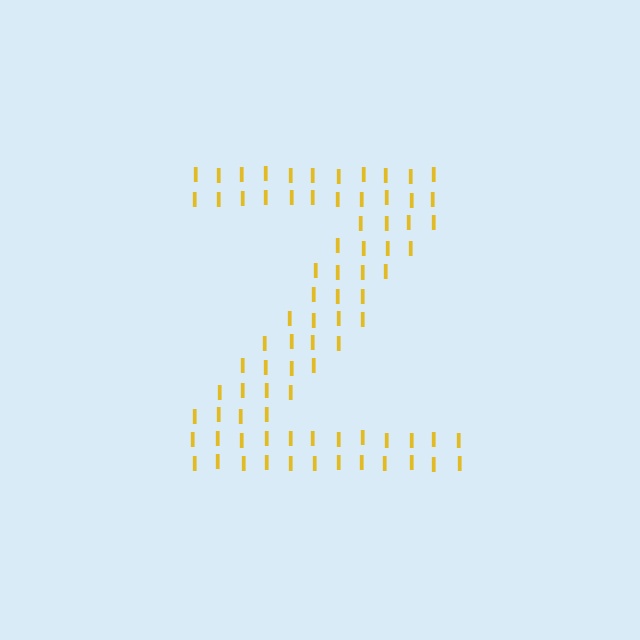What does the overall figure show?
The overall figure shows the letter Z.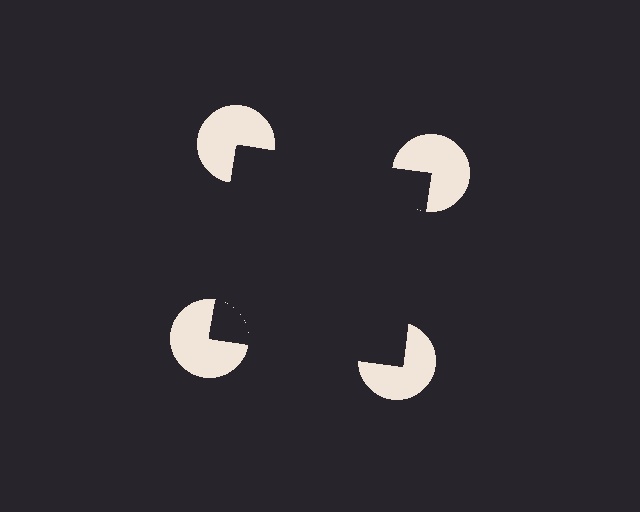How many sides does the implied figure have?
4 sides.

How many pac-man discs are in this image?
There are 4 — one at each vertex of the illusory square.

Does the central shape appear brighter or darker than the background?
It typically appears slightly darker than the background, even though no actual brightness change is drawn.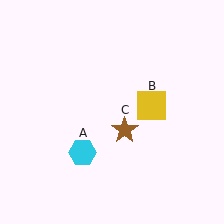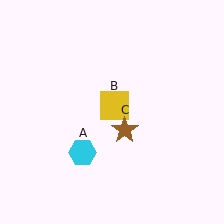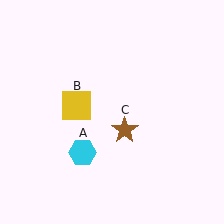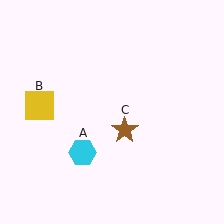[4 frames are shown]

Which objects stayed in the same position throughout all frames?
Cyan hexagon (object A) and brown star (object C) remained stationary.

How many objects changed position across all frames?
1 object changed position: yellow square (object B).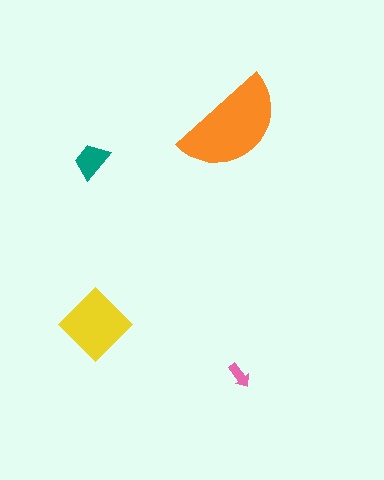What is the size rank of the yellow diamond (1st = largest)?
2nd.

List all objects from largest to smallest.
The orange semicircle, the yellow diamond, the teal trapezoid, the pink arrow.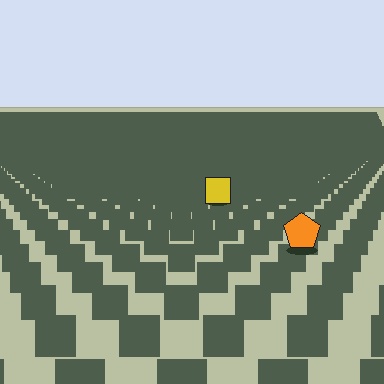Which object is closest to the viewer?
The orange pentagon is closest. The texture marks near it are larger and more spread out.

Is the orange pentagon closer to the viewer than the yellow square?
Yes. The orange pentagon is closer — you can tell from the texture gradient: the ground texture is coarser near it.